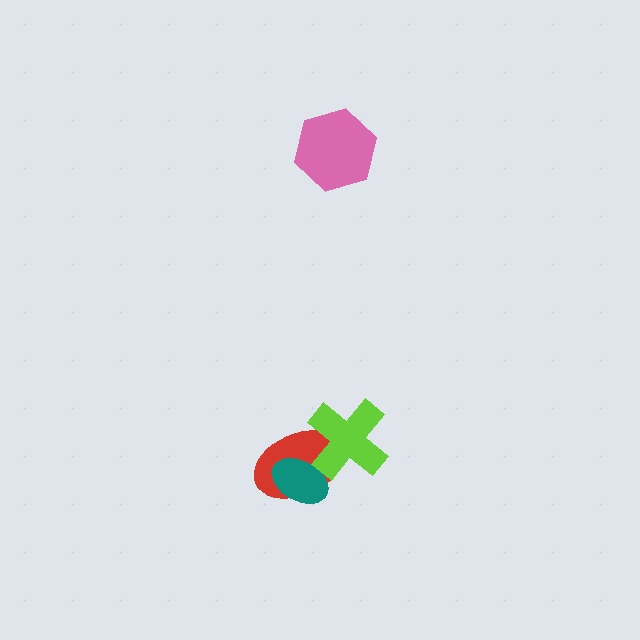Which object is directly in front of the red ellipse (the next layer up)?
The teal ellipse is directly in front of the red ellipse.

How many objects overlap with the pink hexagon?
0 objects overlap with the pink hexagon.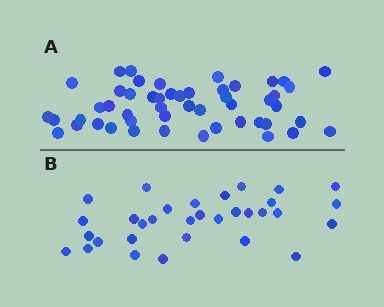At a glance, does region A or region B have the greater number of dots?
Region A (the top region) has more dots.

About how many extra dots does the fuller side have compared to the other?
Region A has approximately 20 more dots than region B.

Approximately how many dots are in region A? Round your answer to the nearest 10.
About 50 dots.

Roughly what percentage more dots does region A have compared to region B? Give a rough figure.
About 55% more.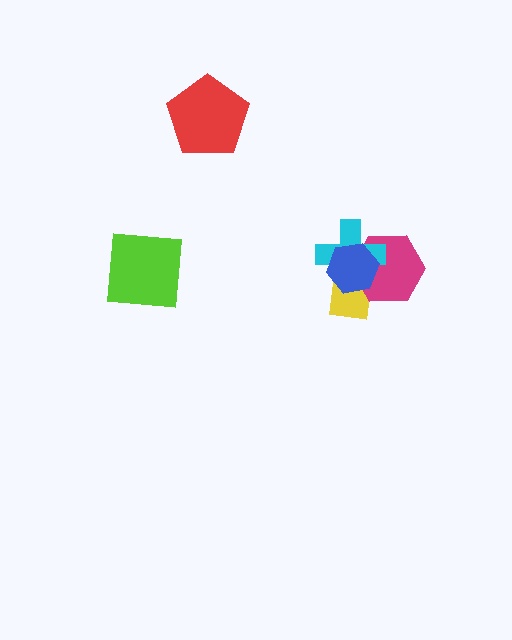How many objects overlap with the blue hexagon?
3 objects overlap with the blue hexagon.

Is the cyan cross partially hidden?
Yes, it is partially covered by another shape.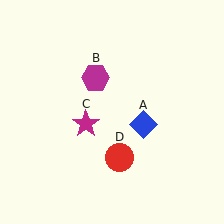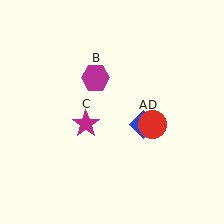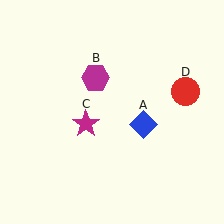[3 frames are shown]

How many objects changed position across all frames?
1 object changed position: red circle (object D).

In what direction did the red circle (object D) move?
The red circle (object D) moved up and to the right.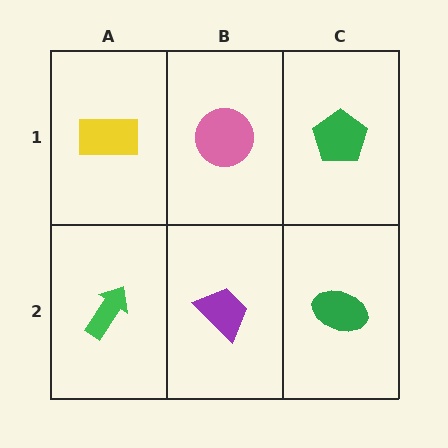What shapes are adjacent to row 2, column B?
A pink circle (row 1, column B), a green arrow (row 2, column A), a green ellipse (row 2, column C).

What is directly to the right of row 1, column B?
A green pentagon.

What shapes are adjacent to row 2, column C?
A green pentagon (row 1, column C), a purple trapezoid (row 2, column B).